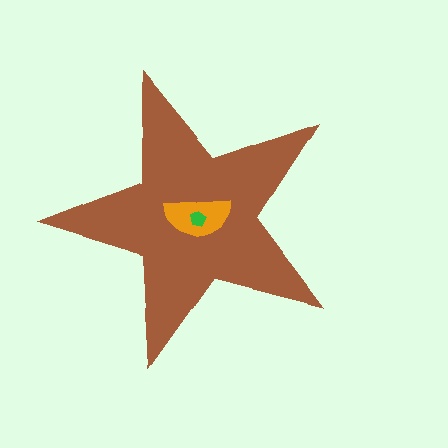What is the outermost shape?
The brown star.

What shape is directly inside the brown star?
The orange semicircle.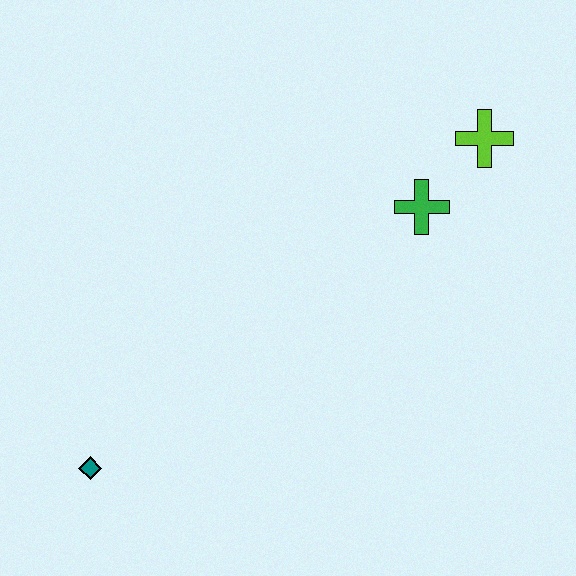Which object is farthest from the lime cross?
The teal diamond is farthest from the lime cross.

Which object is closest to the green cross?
The lime cross is closest to the green cross.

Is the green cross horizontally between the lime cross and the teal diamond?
Yes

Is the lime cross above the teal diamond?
Yes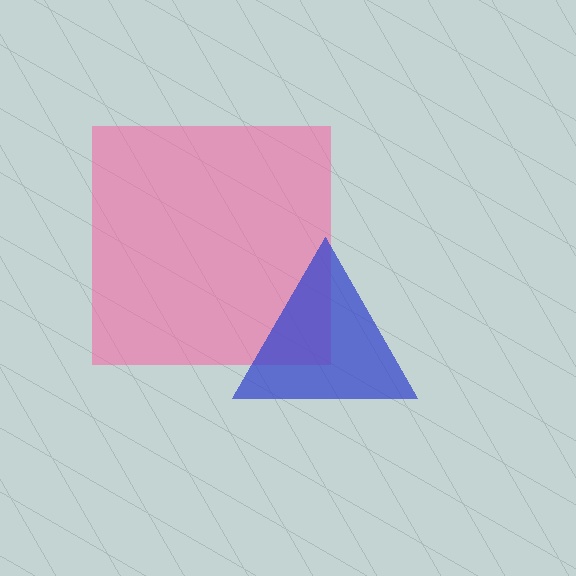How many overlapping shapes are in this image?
There are 2 overlapping shapes in the image.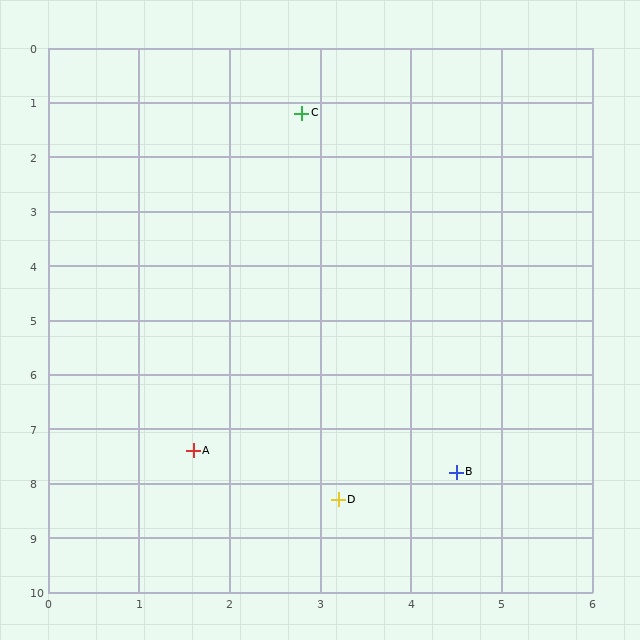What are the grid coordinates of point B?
Point B is at approximately (4.5, 7.8).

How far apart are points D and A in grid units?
Points D and A are about 1.8 grid units apart.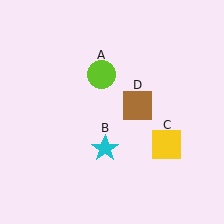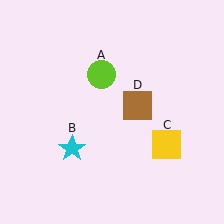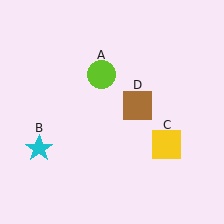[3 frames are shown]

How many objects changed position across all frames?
1 object changed position: cyan star (object B).